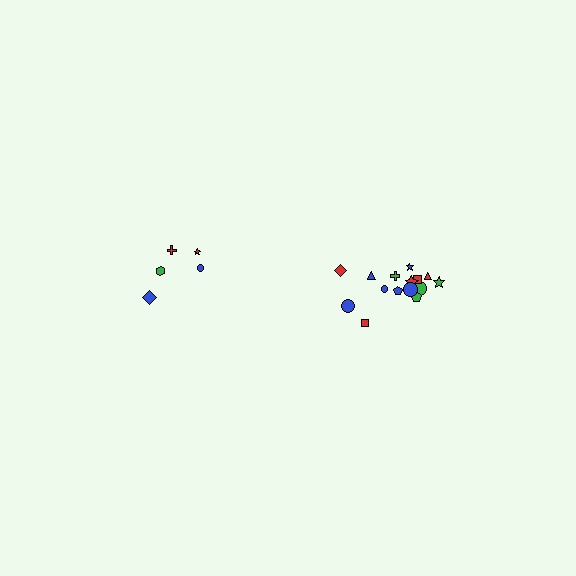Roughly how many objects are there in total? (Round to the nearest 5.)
Roughly 20 objects in total.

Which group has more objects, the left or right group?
The right group.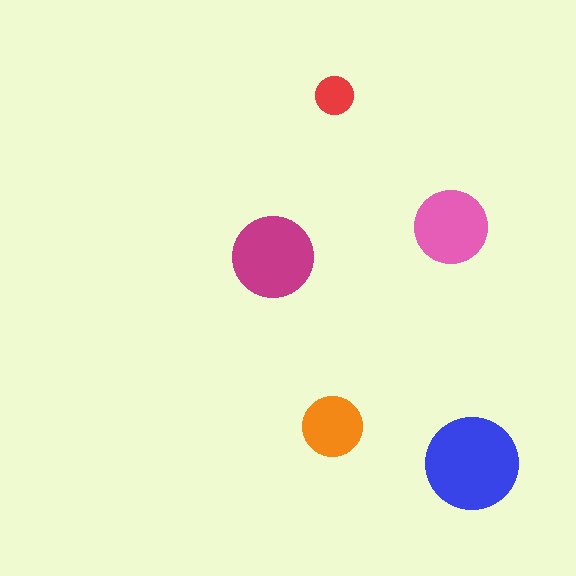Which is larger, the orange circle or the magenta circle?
The magenta one.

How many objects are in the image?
There are 5 objects in the image.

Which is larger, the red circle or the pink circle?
The pink one.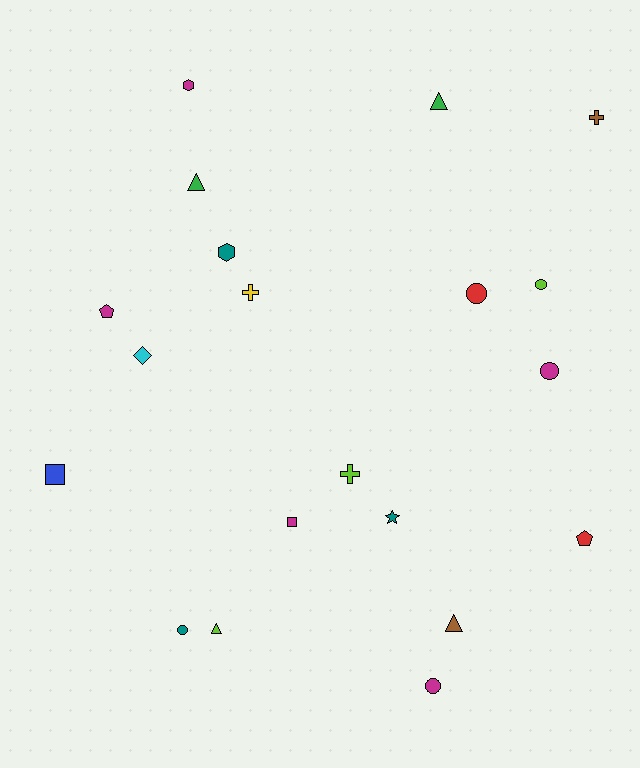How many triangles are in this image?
There are 4 triangles.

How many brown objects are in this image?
There are 2 brown objects.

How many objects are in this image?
There are 20 objects.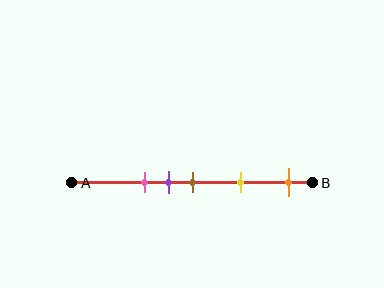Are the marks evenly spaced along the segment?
No, the marks are not evenly spaced.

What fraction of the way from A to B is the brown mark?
The brown mark is approximately 50% (0.5) of the way from A to B.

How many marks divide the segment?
There are 5 marks dividing the segment.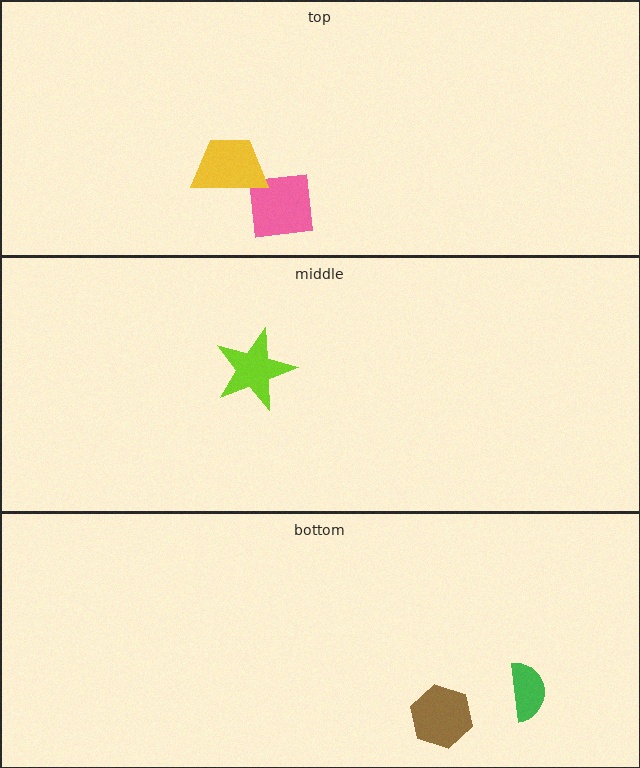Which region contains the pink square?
The top region.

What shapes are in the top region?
The pink square, the yellow trapezoid.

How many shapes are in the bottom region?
2.